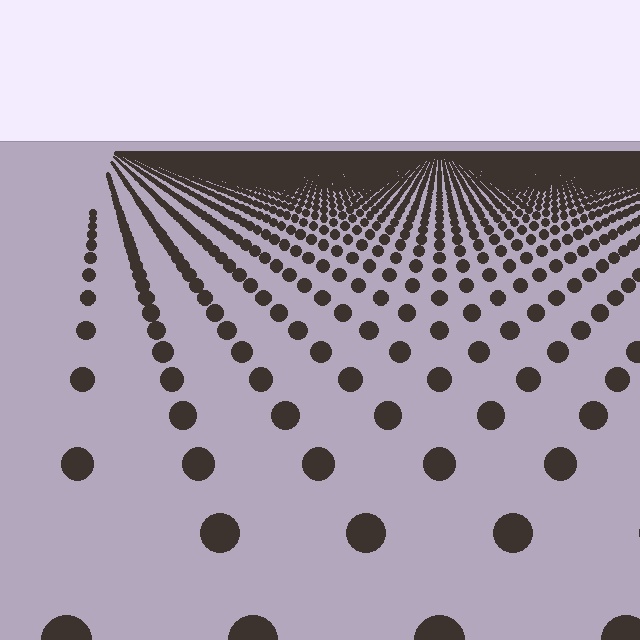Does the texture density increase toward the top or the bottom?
Density increases toward the top.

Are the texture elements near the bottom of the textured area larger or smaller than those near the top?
Larger. Near the bottom, elements are closer to the viewer and appear at a bigger on-screen size.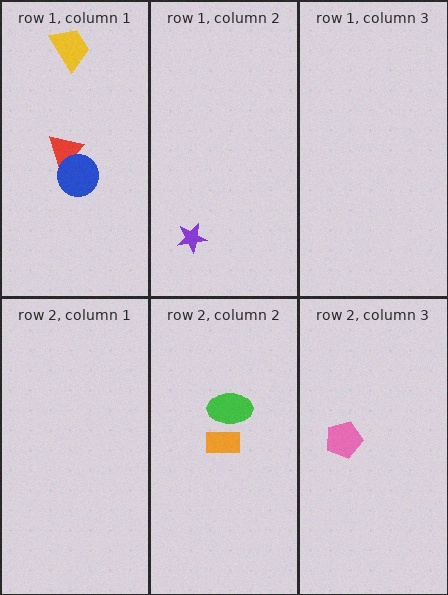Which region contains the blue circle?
The row 1, column 1 region.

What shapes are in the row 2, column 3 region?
The pink pentagon.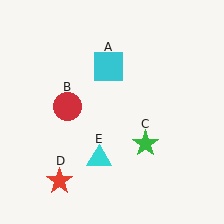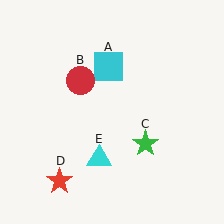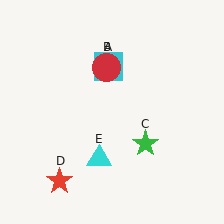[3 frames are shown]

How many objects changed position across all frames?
1 object changed position: red circle (object B).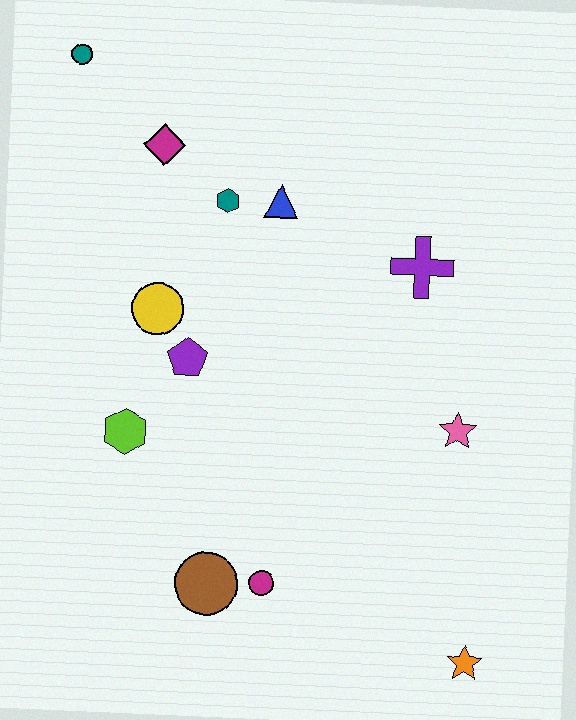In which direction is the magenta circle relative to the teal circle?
The magenta circle is below the teal circle.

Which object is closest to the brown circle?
The magenta circle is closest to the brown circle.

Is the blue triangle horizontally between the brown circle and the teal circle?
No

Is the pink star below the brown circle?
No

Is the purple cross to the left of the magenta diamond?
No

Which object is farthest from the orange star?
The teal circle is farthest from the orange star.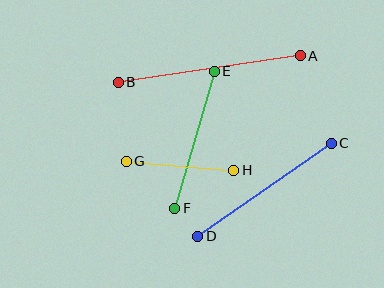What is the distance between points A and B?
The distance is approximately 184 pixels.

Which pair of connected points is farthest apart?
Points A and B are farthest apart.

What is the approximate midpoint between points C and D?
The midpoint is at approximately (265, 190) pixels.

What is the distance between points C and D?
The distance is approximately 163 pixels.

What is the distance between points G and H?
The distance is approximately 108 pixels.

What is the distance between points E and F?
The distance is approximately 143 pixels.